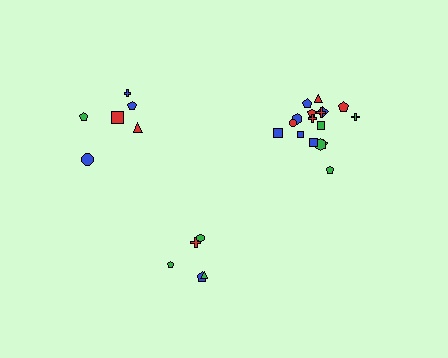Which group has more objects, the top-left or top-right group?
The top-right group.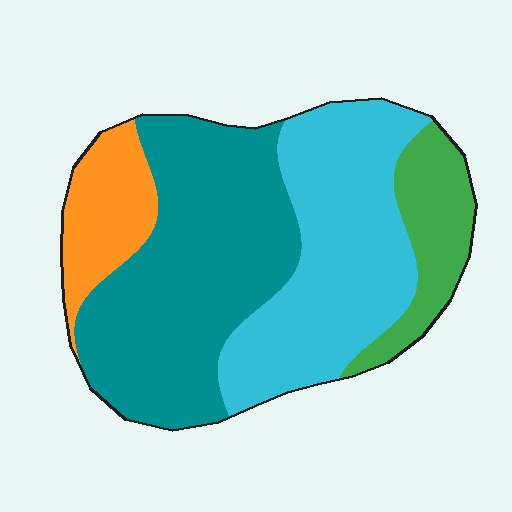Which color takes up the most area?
Teal, at roughly 40%.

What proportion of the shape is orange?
Orange takes up less than a sixth of the shape.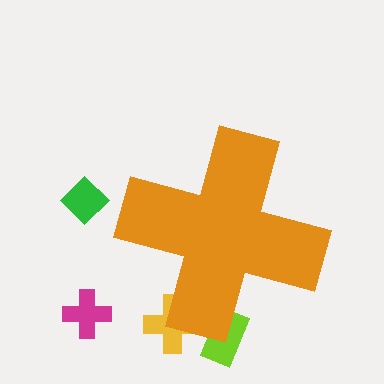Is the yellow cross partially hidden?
Yes, the yellow cross is partially hidden behind the orange cross.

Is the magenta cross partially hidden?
No, the magenta cross is fully visible.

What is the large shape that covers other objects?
An orange cross.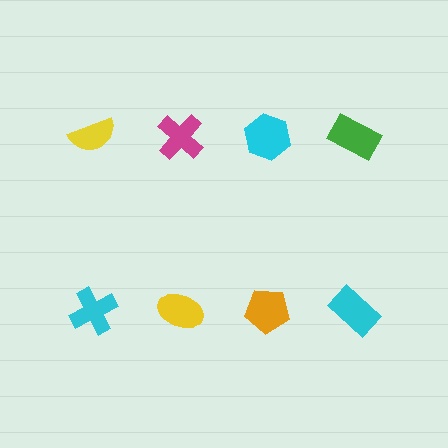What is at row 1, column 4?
A green rectangle.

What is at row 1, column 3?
A cyan hexagon.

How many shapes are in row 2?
4 shapes.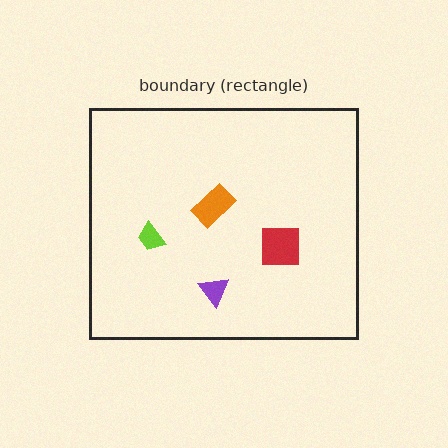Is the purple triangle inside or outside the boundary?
Inside.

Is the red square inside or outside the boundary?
Inside.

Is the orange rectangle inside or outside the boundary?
Inside.